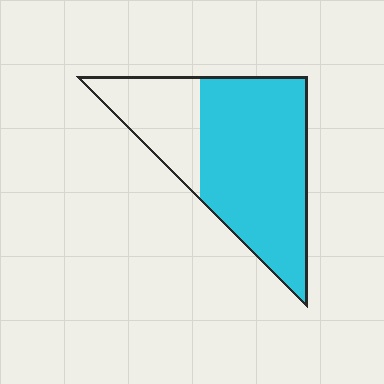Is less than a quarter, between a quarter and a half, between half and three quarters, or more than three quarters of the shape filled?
Between half and three quarters.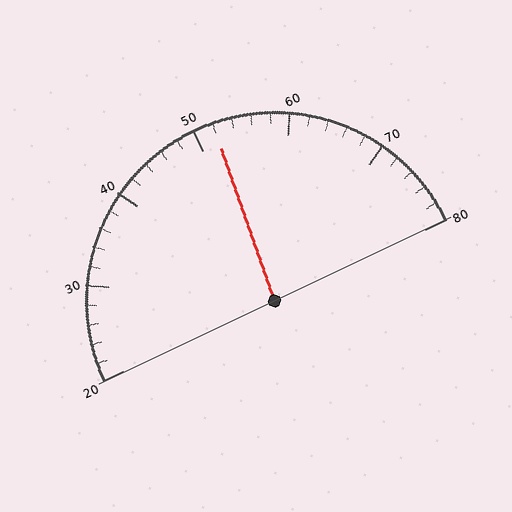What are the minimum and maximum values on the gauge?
The gauge ranges from 20 to 80.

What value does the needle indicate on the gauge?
The needle indicates approximately 52.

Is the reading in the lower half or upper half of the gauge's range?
The reading is in the upper half of the range (20 to 80).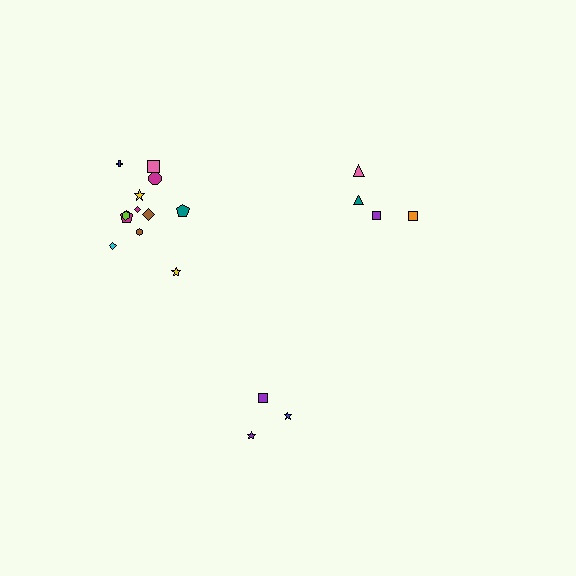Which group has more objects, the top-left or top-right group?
The top-left group.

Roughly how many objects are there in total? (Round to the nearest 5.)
Roughly 20 objects in total.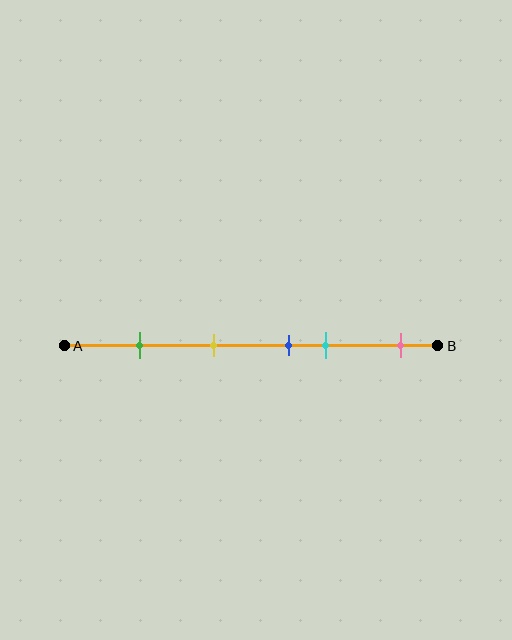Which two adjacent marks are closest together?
The blue and cyan marks are the closest adjacent pair.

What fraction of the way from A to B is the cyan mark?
The cyan mark is approximately 70% (0.7) of the way from A to B.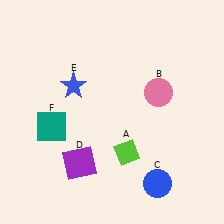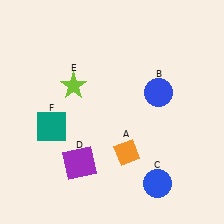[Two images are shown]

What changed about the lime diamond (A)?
In Image 1, A is lime. In Image 2, it changed to orange.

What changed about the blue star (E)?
In Image 1, E is blue. In Image 2, it changed to lime.